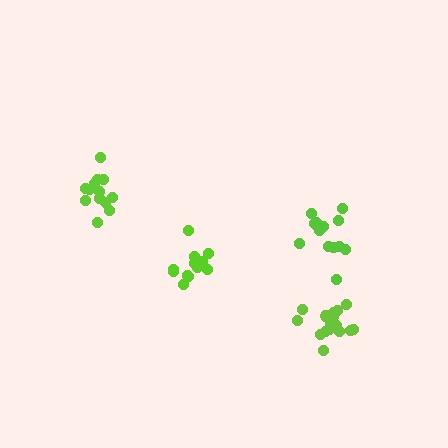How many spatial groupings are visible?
There are 4 spatial groupings.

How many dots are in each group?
Group 1: 14 dots, Group 2: 17 dots, Group 3: 12 dots, Group 4: 13 dots (56 total).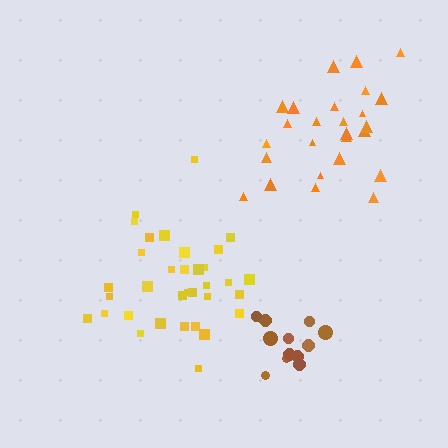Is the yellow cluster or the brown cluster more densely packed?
Brown.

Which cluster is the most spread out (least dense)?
Orange.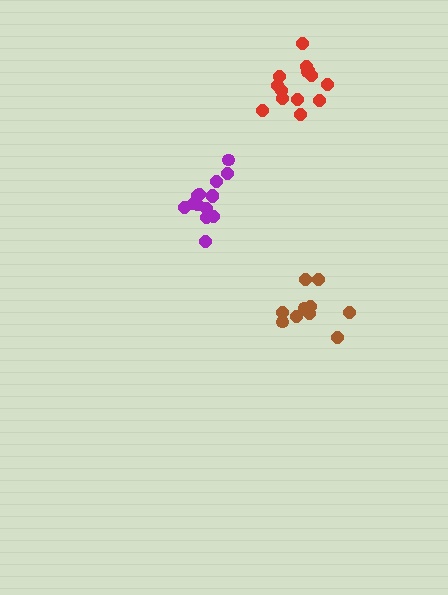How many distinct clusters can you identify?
There are 3 distinct clusters.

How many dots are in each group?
Group 1: 14 dots, Group 2: 15 dots, Group 3: 10 dots (39 total).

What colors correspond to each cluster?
The clusters are colored: purple, red, brown.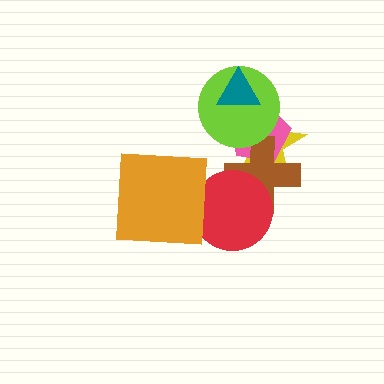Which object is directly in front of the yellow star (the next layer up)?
The pink pentagon is directly in front of the yellow star.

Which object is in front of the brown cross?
The red circle is in front of the brown cross.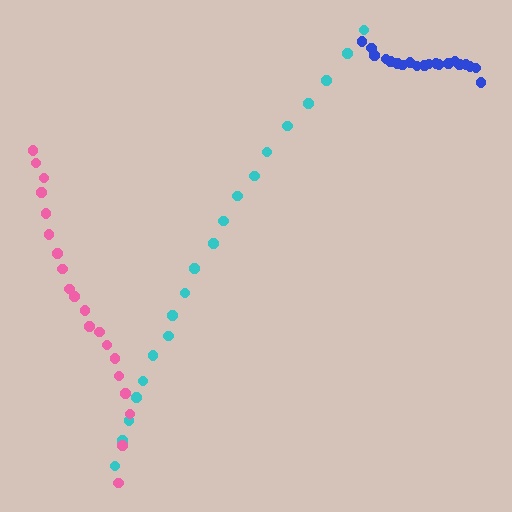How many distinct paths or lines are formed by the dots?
There are 3 distinct paths.